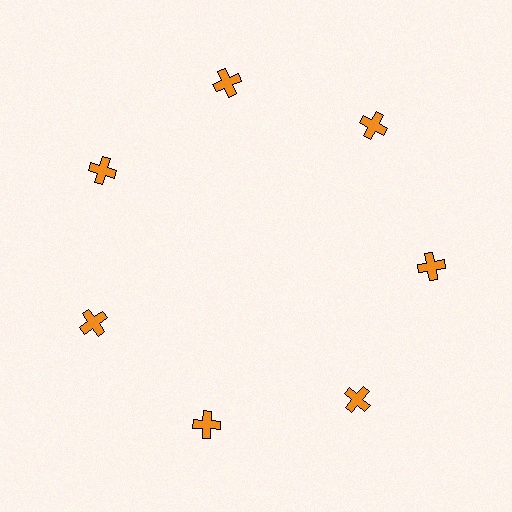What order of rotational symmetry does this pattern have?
This pattern has 7-fold rotational symmetry.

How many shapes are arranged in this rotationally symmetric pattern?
There are 7 shapes, arranged in 7 groups of 1.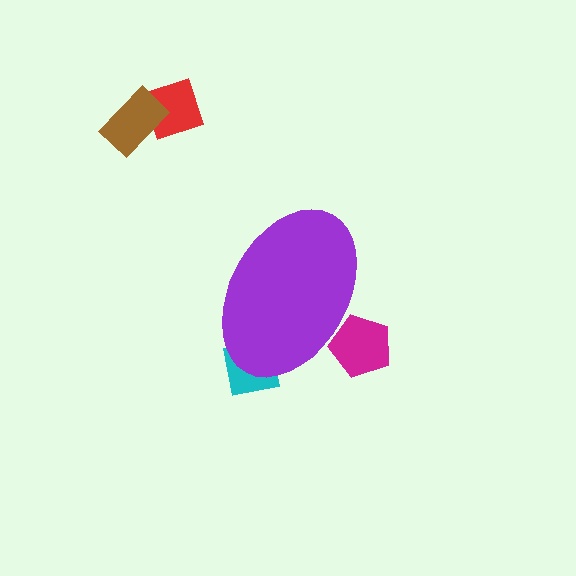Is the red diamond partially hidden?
No, the red diamond is fully visible.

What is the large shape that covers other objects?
A purple ellipse.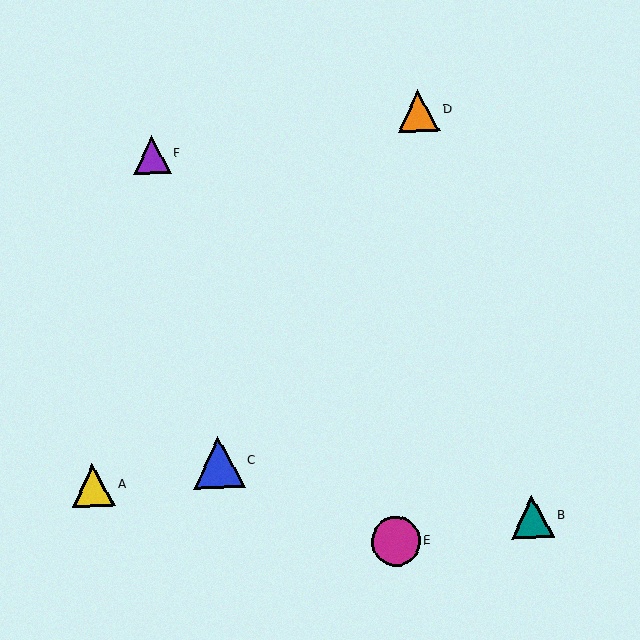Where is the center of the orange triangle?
The center of the orange triangle is at (418, 111).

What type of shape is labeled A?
Shape A is a yellow triangle.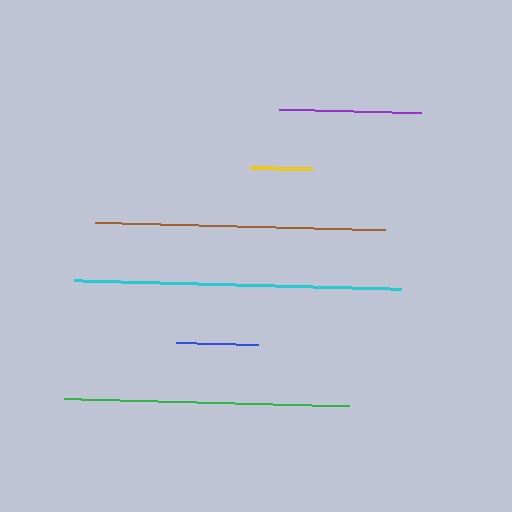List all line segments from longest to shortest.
From longest to shortest: cyan, brown, green, purple, blue, yellow.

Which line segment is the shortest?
The yellow line is the shortest at approximately 62 pixels.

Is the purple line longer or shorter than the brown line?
The brown line is longer than the purple line.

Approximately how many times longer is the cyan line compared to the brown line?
The cyan line is approximately 1.1 times the length of the brown line.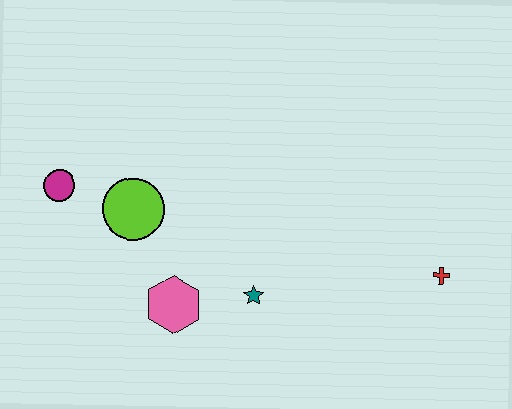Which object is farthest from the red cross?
The magenta circle is farthest from the red cross.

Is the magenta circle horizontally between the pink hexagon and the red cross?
No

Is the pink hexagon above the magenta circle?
No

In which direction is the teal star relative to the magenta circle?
The teal star is to the right of the magenta circle.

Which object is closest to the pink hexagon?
The teal star is closest to the pink hexagon.